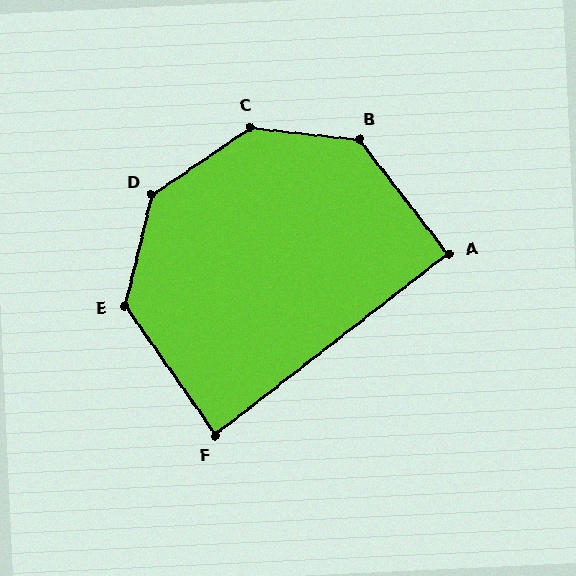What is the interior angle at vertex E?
Approximately 131 degrees (obtuse).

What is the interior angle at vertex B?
Approximately 134 degrees (obtuse).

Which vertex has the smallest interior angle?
F, at approximately 87 degrees.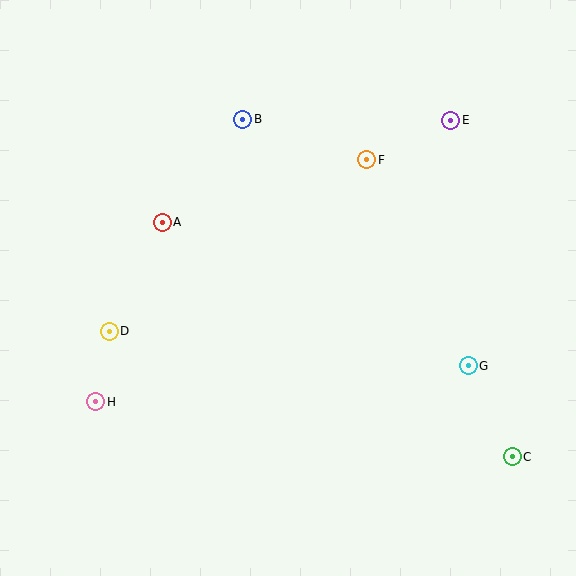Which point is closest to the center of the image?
Point A at (162, 222) is closest to the center.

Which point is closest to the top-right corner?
Point E is closest to the top-right corner.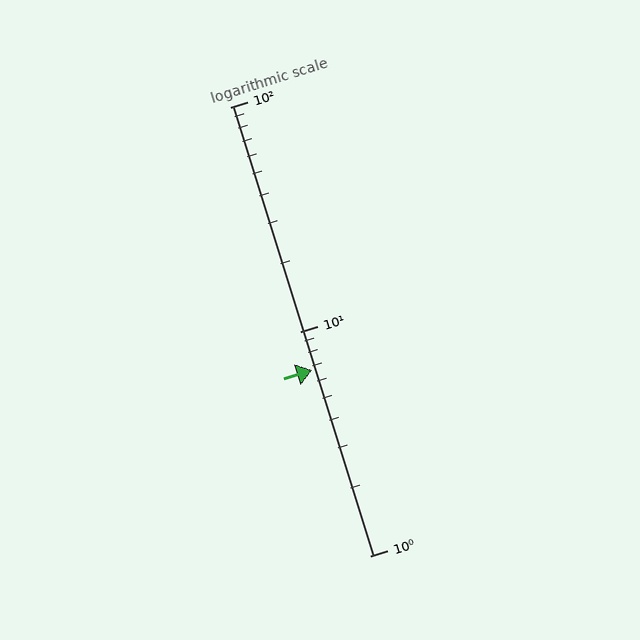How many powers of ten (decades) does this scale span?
The scale spans 2 decades, from 1 to 100.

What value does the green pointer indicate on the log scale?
The pointer indicates approximately 6.7.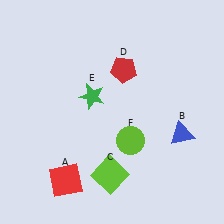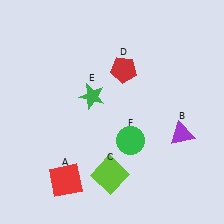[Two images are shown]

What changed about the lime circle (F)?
In Image 1, F is lime. In Image 2, it changed to green.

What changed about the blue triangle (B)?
In Image 1, B is blue. In Image 2, it changed to purple.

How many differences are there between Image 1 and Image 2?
There are 2 differences between the two images.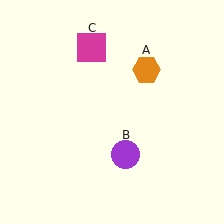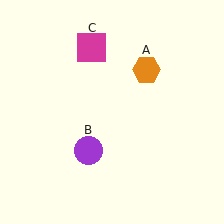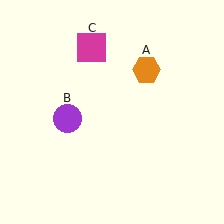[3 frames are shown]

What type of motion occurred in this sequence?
The purple circle (object B) rotated clockwise around the center of the scene.